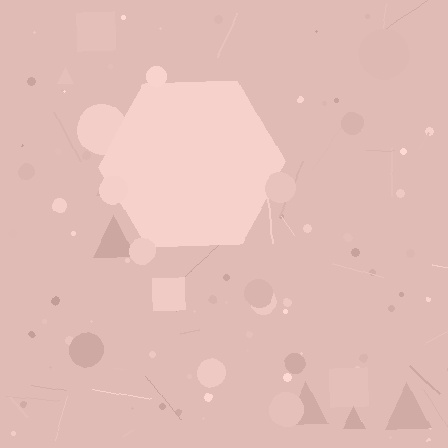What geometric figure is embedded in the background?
A hexagon is embedded in the background.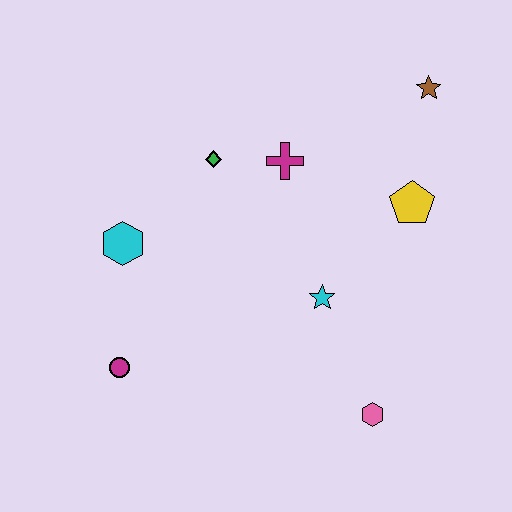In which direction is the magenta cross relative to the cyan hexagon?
The magenta cross is to the right of the cyan hexagon.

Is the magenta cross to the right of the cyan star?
No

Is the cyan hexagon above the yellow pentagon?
No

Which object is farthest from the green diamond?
The pink hexagon is farthest from the green diamond.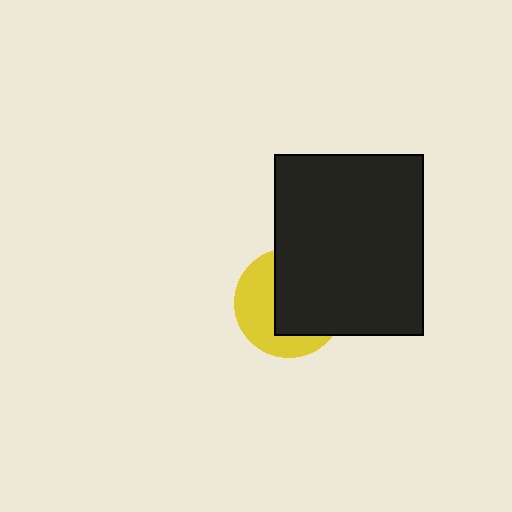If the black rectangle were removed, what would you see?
You would see the complete yellow circle.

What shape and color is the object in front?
The object in front is a black rectangle.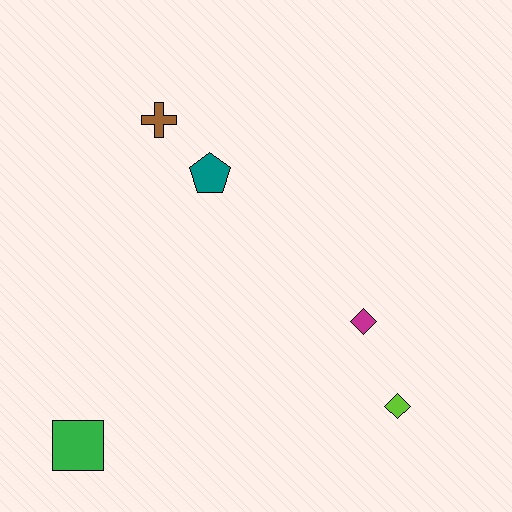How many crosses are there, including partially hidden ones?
There is 1 cross.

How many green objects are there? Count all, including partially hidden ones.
There is 1 green object.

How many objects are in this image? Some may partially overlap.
There are 5 objects.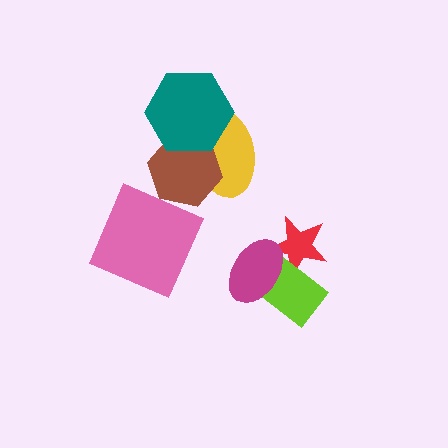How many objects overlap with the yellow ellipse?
2 objects overlap with the yellow ellipse.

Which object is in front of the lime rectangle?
The magenta ellipse is in front of the lime rectangle.